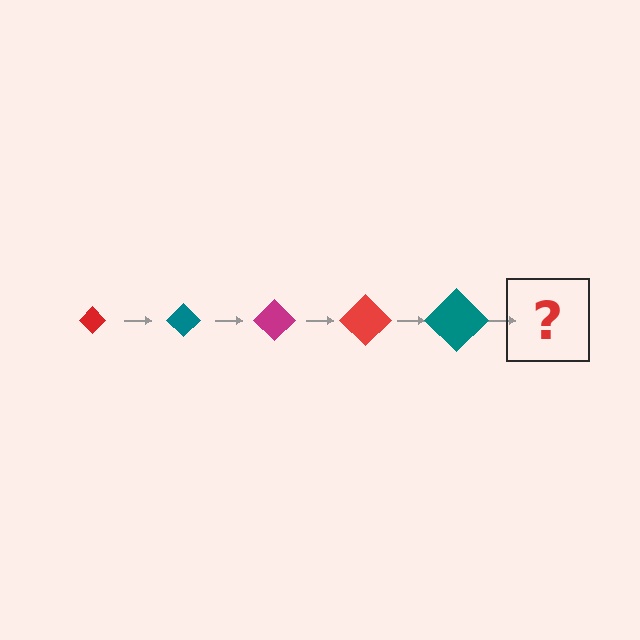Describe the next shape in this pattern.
It should be a magenta diamond, larger than the previous one.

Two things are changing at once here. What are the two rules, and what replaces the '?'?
The two rules are that the diamond grows larger each step and the color cycles through red, teal, and magenta. The '?' should be a magenta diamond, larger than the previous one.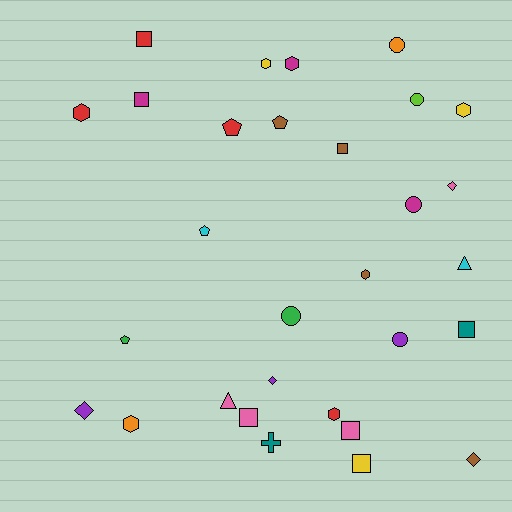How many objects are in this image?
There are 30 objects.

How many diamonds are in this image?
There are 4 diamonds.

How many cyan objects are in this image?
There are 2 cyan objects.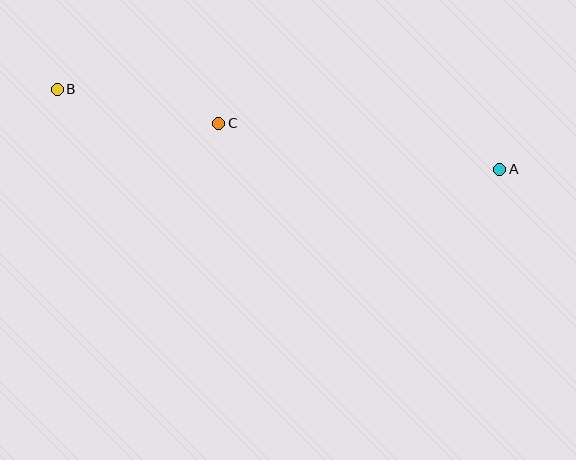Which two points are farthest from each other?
Points A and B are farthest from each other.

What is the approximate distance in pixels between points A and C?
The distance between A and C is approximately 285 pixels.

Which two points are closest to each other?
Points B and C are closest to each other.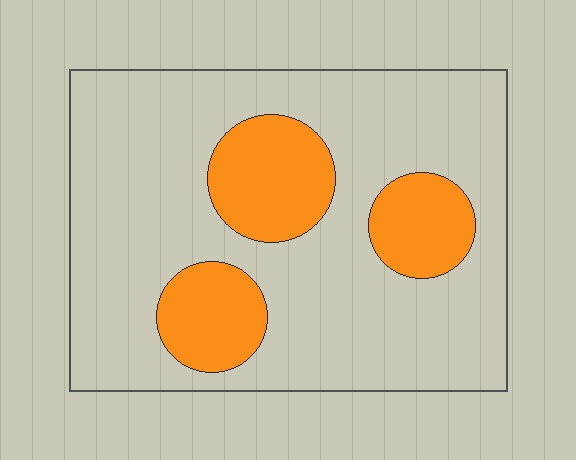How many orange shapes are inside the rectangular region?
3.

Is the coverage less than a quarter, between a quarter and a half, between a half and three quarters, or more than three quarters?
Less than a quarter.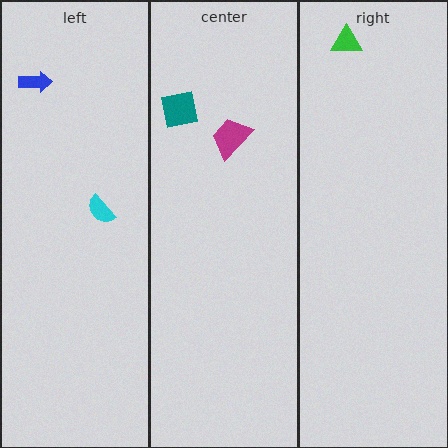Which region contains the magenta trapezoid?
The center region.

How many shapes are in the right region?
1.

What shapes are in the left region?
The cyan semicircle, the blue arrow.